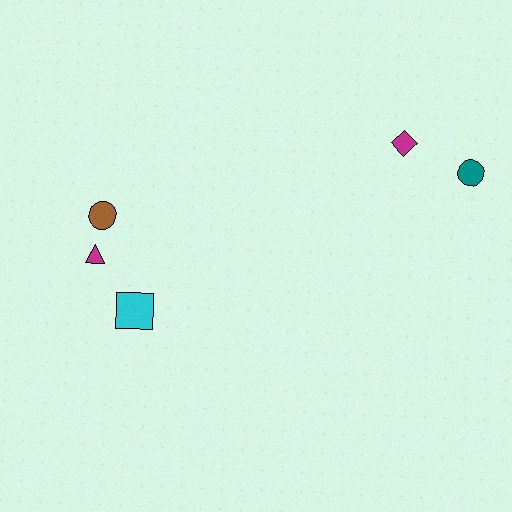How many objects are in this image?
There are 5 objects.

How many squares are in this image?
There is 1 square.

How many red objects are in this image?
There are no red objects.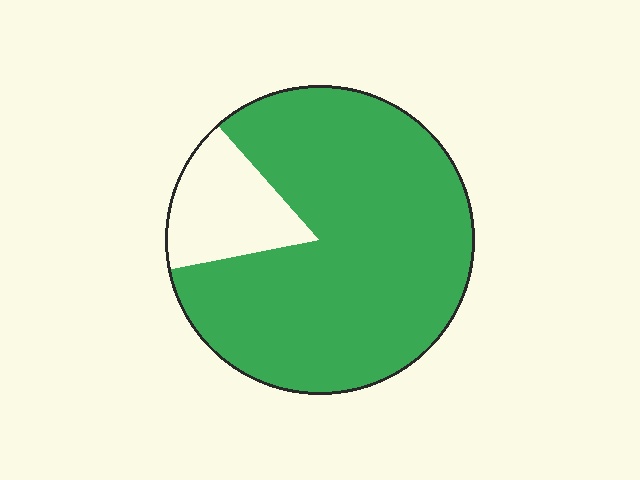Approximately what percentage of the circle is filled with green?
Approximately 85%.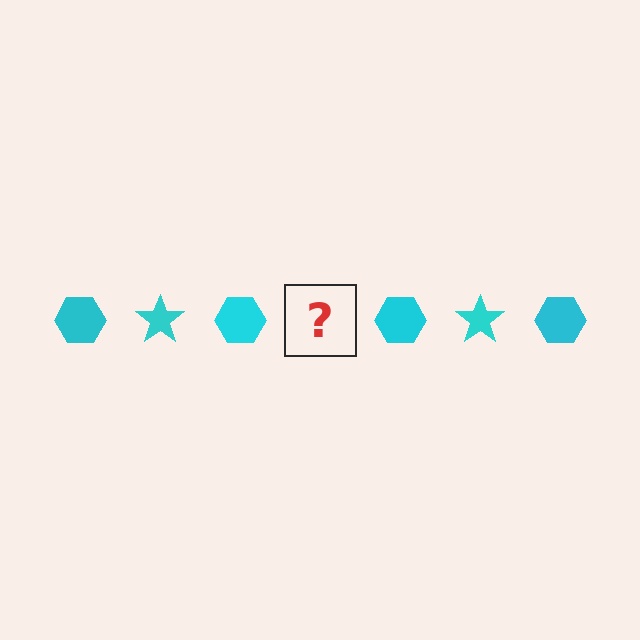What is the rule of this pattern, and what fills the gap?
The rule is that the pattern cycles through hexagon, star shapes in cyan. The gap should be filled with a cyan star.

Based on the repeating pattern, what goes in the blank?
The blank should be a cyan star.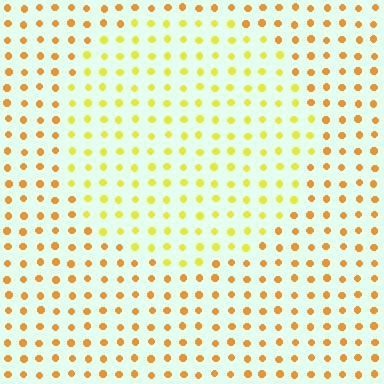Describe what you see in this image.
The image is filled with small orange elements in a uniform arrangement. A circle-shaped region is visible where the elements are tinted to a slightly different hue, forming a subtle color boundary.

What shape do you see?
I see a circle.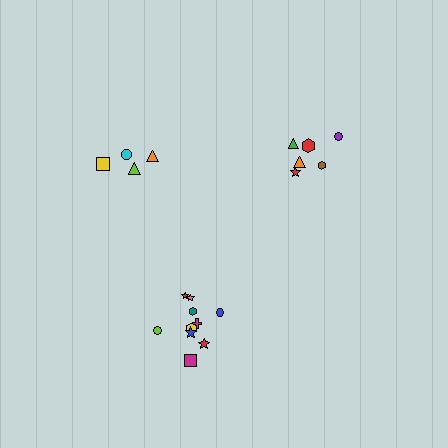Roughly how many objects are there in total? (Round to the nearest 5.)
Roughly 20 objects in total.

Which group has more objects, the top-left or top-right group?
The top-right group.